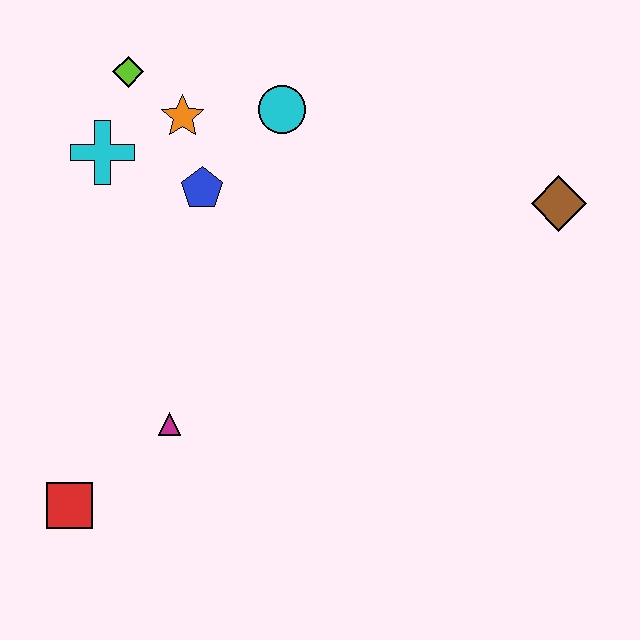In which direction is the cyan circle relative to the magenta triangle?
The cyan circle is above the magenta triangle.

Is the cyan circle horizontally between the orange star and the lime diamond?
No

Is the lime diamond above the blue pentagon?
Yes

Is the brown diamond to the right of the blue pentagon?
Yes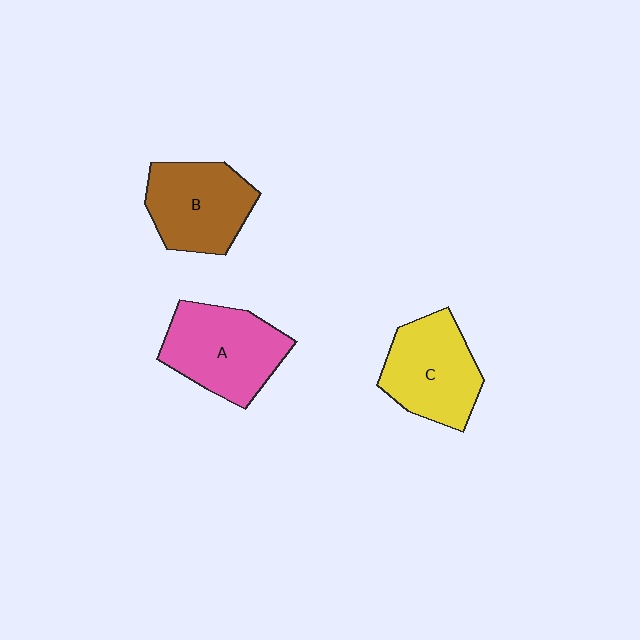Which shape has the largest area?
Shape A (pink).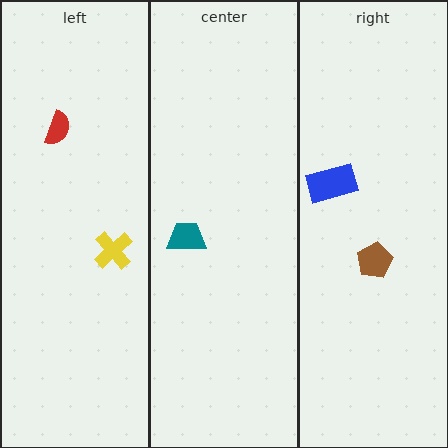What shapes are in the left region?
The yellow cross, the red semicircle.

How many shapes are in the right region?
2.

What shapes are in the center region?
The teal trapezoid.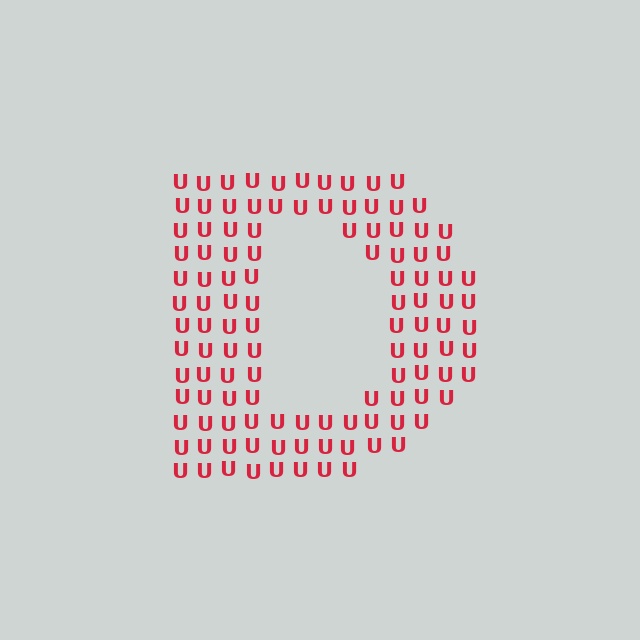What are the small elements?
The small elements are letter U's.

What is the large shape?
The large shape is the letter D.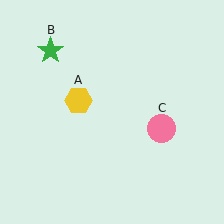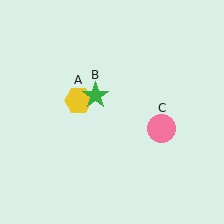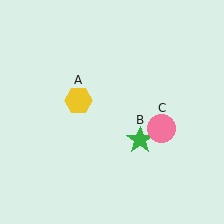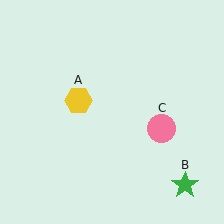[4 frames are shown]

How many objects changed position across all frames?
1 object changed position: green star (object B).